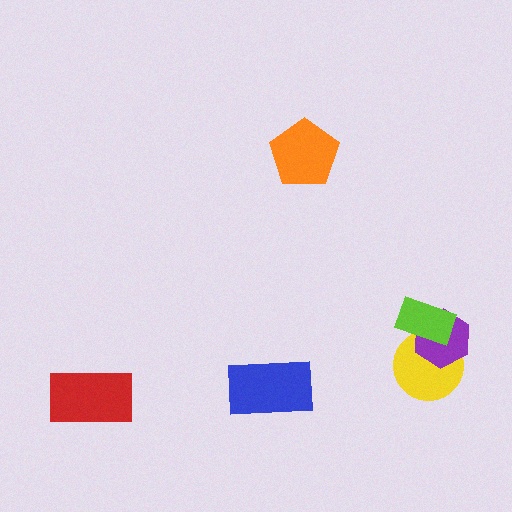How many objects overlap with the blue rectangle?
0 objects overlap with the blue rectangle.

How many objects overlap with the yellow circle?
2 objects overlap with the yellow circle.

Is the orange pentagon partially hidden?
No, no other shape covers it.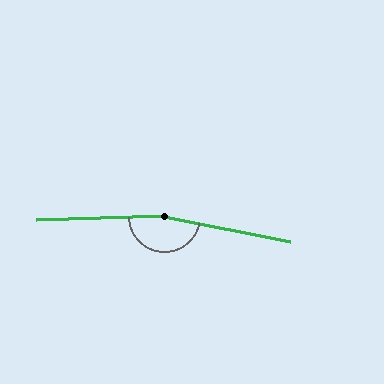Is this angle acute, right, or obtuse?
It is obtuse.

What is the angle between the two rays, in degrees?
Approximately 167 degrees.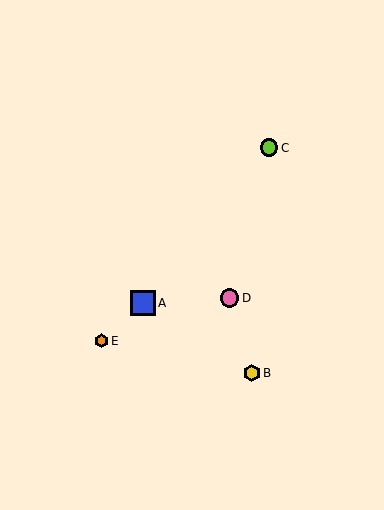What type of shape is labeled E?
Shape E is an orange hexagon.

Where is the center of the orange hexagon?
The center of the orange hexagon is at (101, 341).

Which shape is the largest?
The blue square (labeled A) is the largest.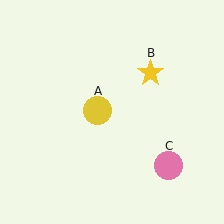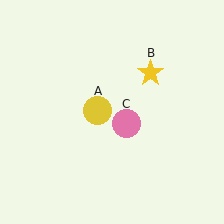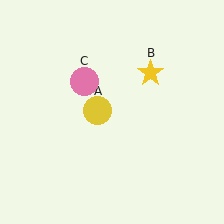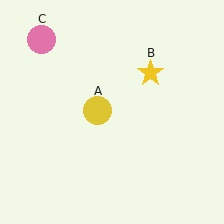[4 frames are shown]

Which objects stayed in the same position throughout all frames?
Yellow circle (object A) and yellow star (object B) remained stationary.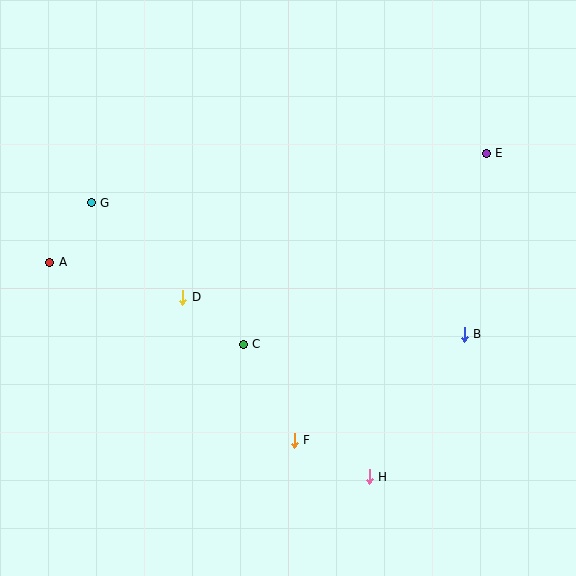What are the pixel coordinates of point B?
Point B is at (464, 334).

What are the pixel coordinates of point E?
Point E is at (486, 153).